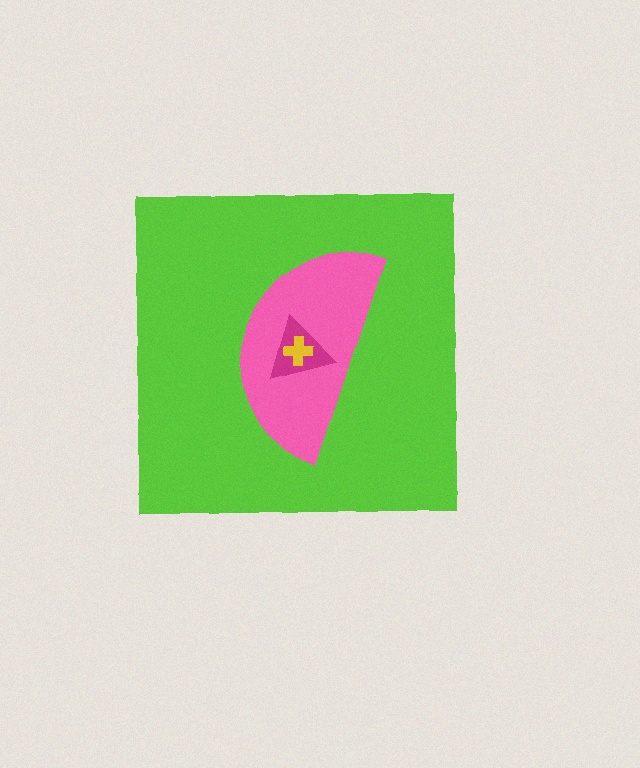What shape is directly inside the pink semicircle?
The magenta triangle.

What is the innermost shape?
The yellow cross.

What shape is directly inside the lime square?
The pink semicircle.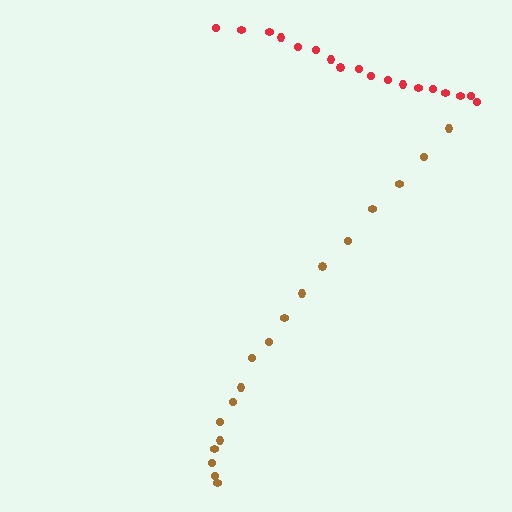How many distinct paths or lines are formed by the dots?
There are 2 distinct paths.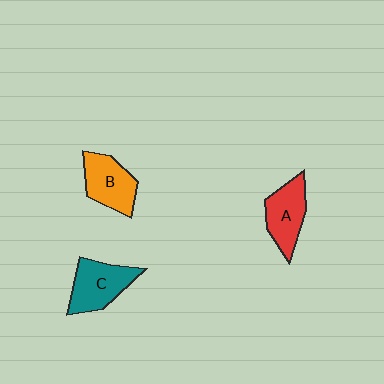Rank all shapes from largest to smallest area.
From largest to smallest: C (teal), B (orange), A (red).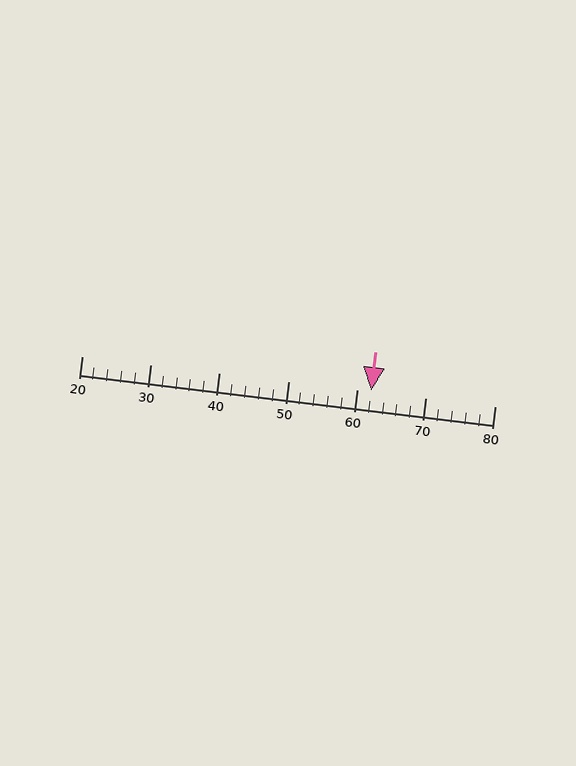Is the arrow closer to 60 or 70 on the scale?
The arrow is closer to 60.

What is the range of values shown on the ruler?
The ruler shows values from 20 to 80.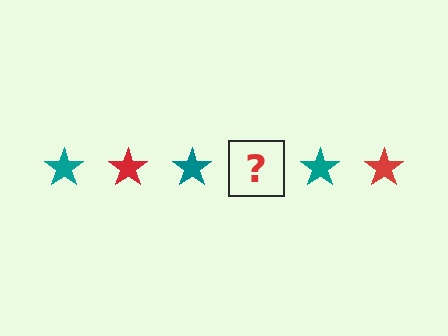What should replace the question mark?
The question mark should be replaced with a red star.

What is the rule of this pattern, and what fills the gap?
The rule is that the pattern cycles through teal, red stars. The gap should be filled with a red star.